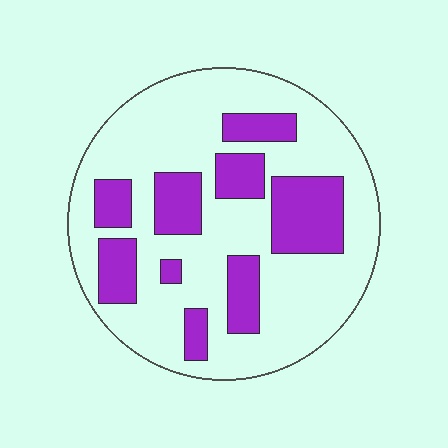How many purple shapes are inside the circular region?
9.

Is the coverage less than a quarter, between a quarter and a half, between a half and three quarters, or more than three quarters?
Between a quarter and a half.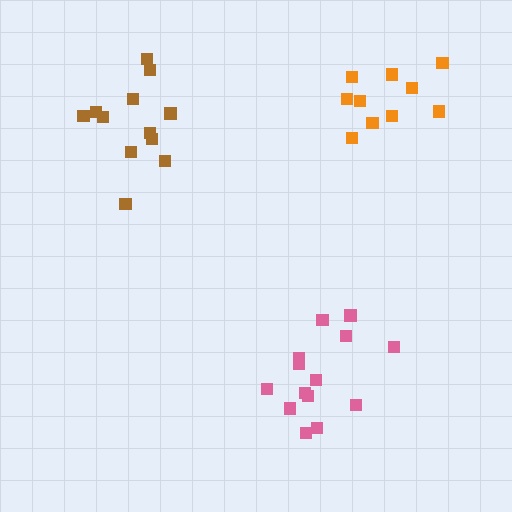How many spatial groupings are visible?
There are 3 spatial groupings.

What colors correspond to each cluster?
The clusters are colored: orange, brown, pink.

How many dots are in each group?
Group 1: 10 dots, Group 2: 12 dots, Group 3: 14 dots (36 total).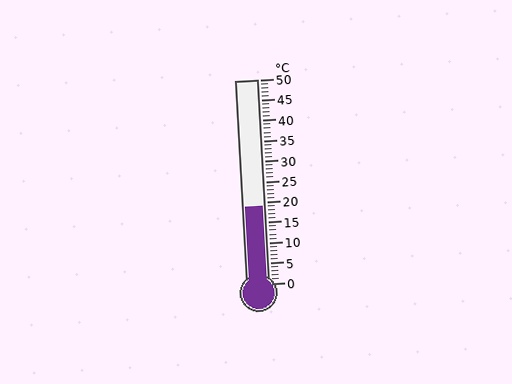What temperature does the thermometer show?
The thermometer shows approximately 19°C.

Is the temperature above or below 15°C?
The temperature is above 15°C.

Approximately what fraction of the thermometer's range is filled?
The thermometer is filled to approximately 40% of its range.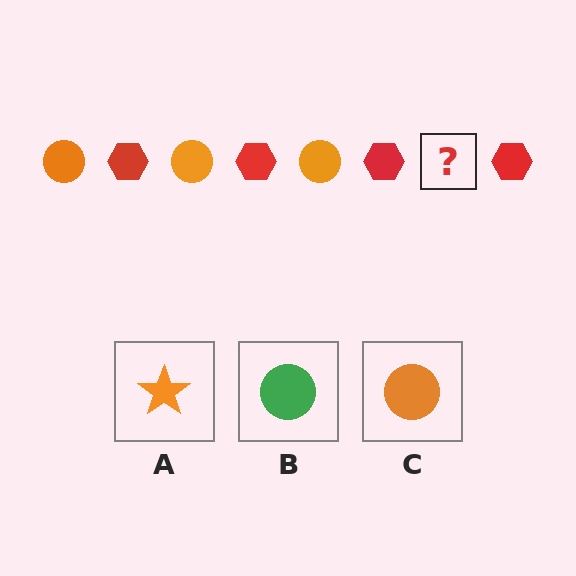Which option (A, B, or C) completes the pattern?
C.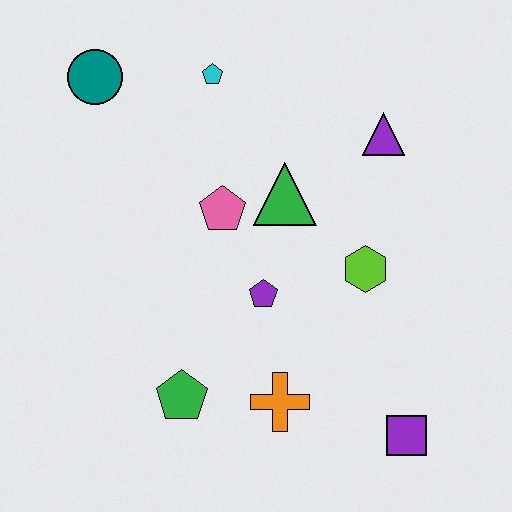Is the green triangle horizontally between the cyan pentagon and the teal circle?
No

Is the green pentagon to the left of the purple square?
Yes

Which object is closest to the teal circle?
The cyan pentagon is closest to the teal circle.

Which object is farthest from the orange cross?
The teal circle is farthest from the orange cross.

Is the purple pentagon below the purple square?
No